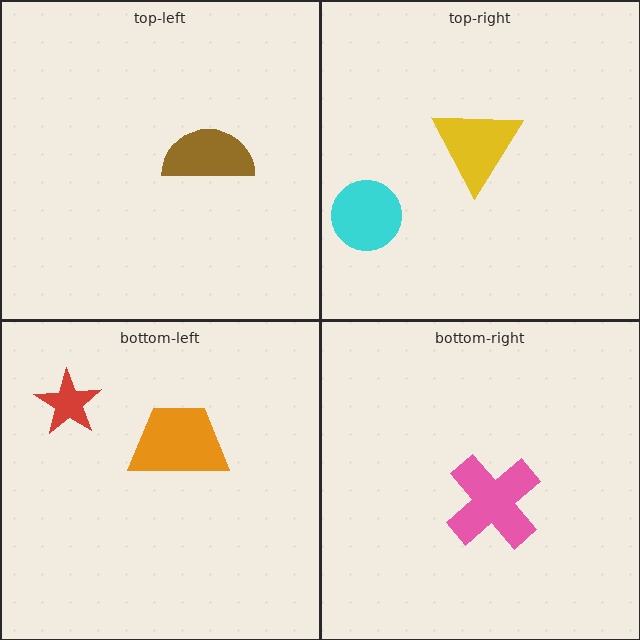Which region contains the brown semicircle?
The top-left region.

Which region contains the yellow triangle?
The top-right region.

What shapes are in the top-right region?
The yellow triangle, the cyan circle.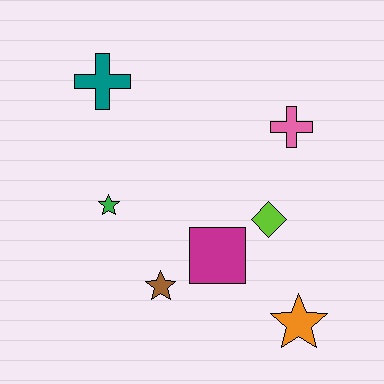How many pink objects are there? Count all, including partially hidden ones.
There is 1 pink object.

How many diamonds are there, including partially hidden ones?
There is 1 diamond.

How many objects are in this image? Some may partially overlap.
There are 7 objects.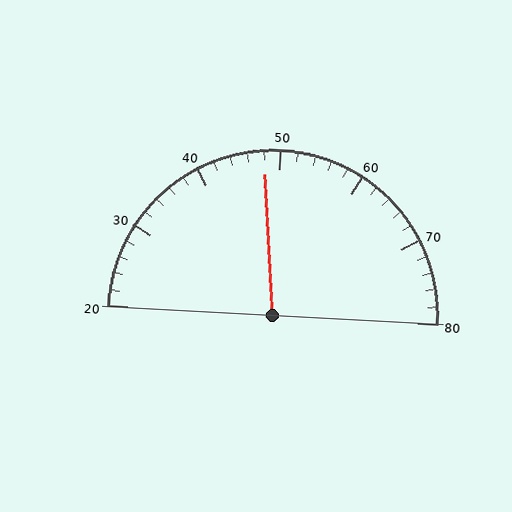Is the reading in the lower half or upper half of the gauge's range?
The reading is in the lower half of the range (20 to 80).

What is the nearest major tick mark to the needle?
The nearest major tick mark is 50.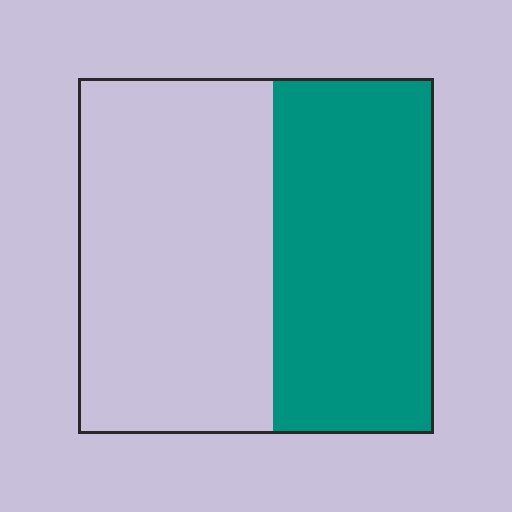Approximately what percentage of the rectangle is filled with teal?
Approximately 45%.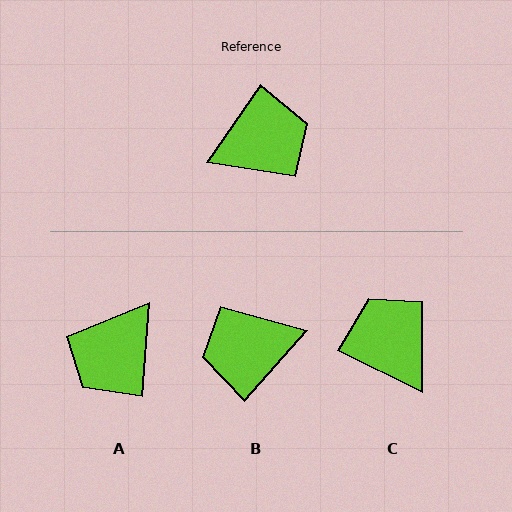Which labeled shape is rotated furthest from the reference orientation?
B, about 173 degrees away.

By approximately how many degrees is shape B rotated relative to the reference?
Approximately 173 degrees counter-clockwise.